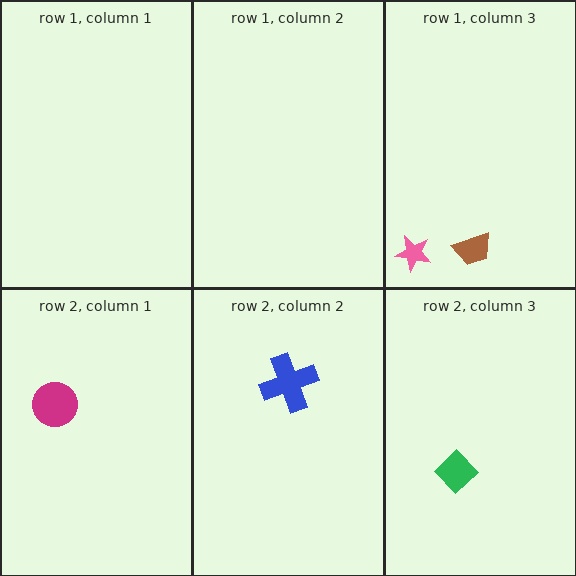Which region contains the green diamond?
The row 2, column 3 region.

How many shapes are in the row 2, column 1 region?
1.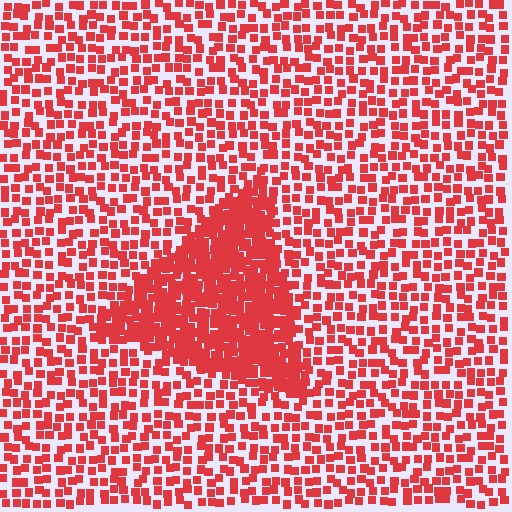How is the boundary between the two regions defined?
The boundary is defined by a change in element density (approximately 2.4x ratio). All elements are the same color, size, and shape.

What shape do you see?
I see a triangle.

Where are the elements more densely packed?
The elements are more densely packed inside the triangle boundary.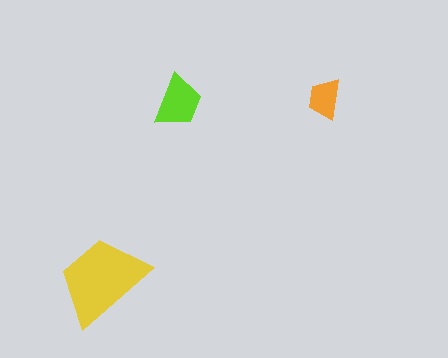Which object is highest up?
The orange trapezoid is topmost.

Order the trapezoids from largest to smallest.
the yellow one, the lime one, the orange one.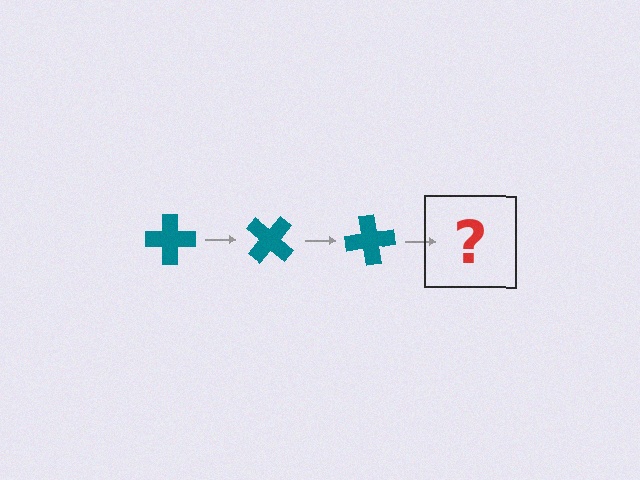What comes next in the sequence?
The next element should be a teal cross rotated 120 degrees.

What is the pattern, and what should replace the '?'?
The pattern is that the cross rotates 40 degrees each step. The '?' should be a teal cross rotated 120 degrees.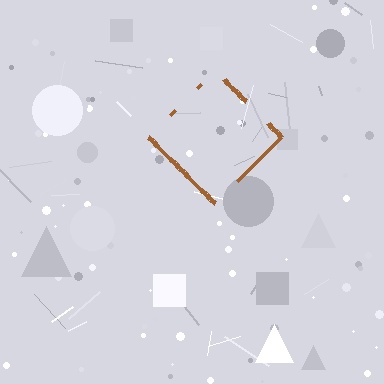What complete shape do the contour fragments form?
The contour fragments form a diamond.